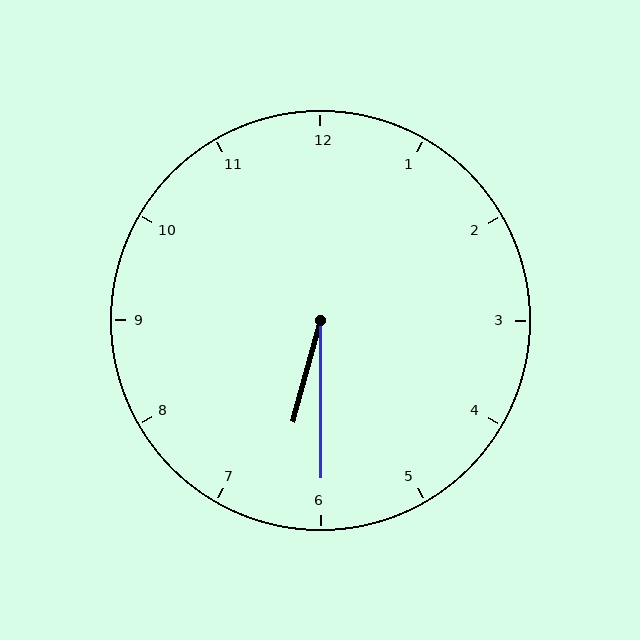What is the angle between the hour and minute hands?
Approximately 15 degrees.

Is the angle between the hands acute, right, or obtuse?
It is acute.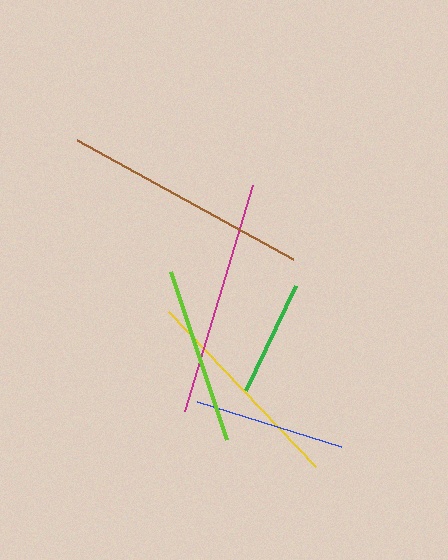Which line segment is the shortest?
The green line is the shortest at approximately 117 pixels.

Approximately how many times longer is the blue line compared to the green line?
The blue line is approximately 1.3 times the length of the green line.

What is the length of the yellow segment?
The yellow segment is approximately 214 pixels long.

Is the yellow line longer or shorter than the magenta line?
The magenta line is longer than the yellow line.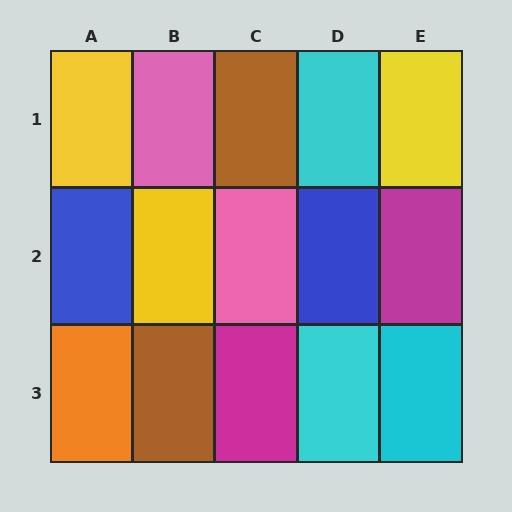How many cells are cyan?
3 cells are cyan.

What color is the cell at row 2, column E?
Magenta.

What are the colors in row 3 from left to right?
Orange, brown, magenta, cyan, cyan.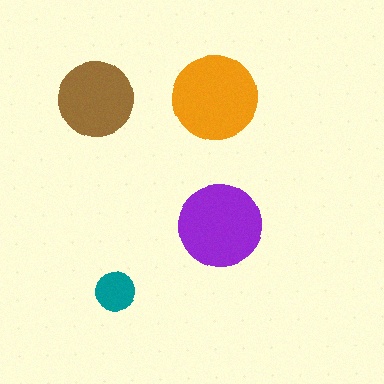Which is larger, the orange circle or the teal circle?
The orange one.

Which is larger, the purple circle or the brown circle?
The purple one.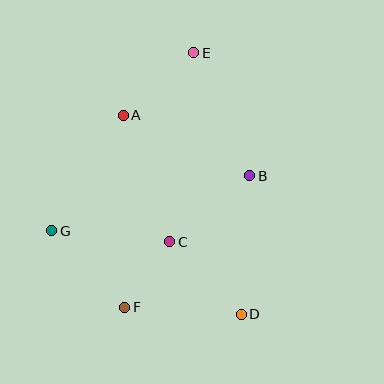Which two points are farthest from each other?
Points D and E are farthest from each other.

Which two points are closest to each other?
Points C and F are closest to each other.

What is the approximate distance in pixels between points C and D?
The distance between C and D is approximately 102 pixels.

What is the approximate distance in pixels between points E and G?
The distance between E and G is approximately 228 pixels.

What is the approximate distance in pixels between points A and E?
The distance between A and E is approximately 94 pixels.